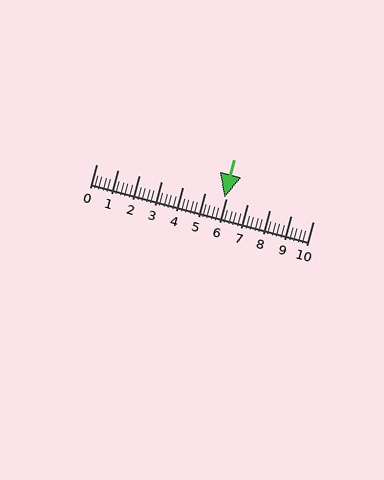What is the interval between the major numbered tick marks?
The major tick marks are spaced 1 units apart.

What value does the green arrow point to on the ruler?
The green arrow points to approximately 5.9.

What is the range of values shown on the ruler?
The ruler shows values from 0 to 10.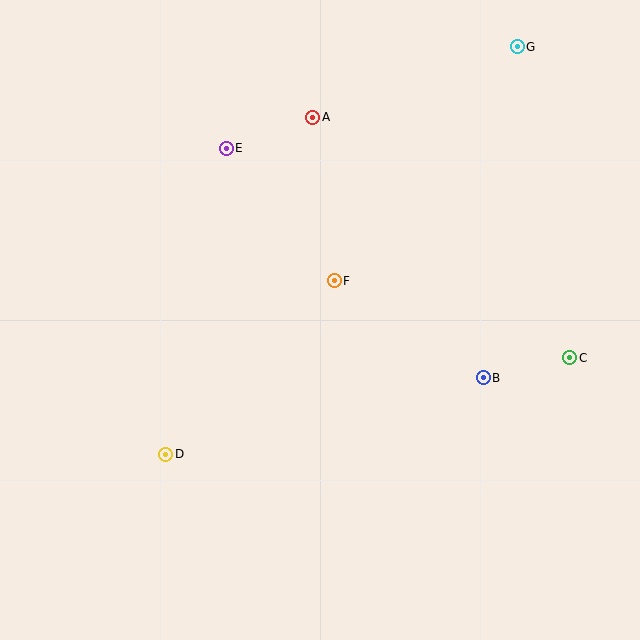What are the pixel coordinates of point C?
Point C is at (570, 358).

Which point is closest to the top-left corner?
Point E is closest to the top-left corner.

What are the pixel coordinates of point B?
Point B is at (483, 378).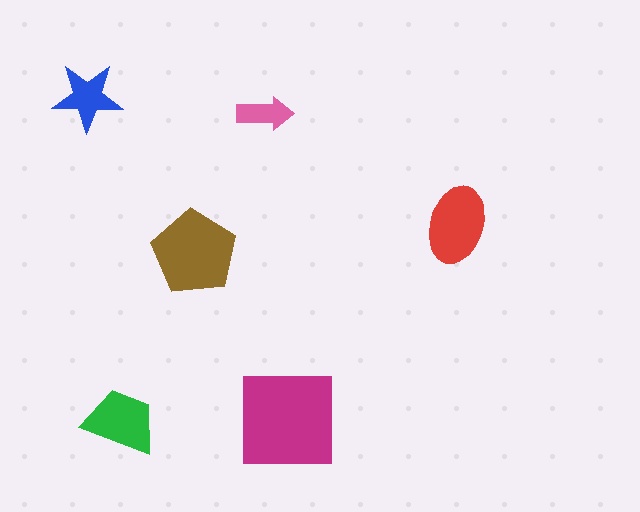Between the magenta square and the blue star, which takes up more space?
The magenta square.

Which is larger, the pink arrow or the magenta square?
The magenta square.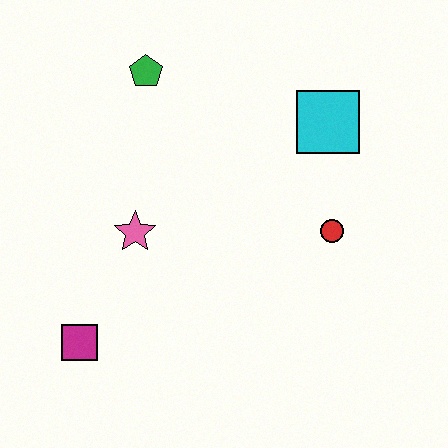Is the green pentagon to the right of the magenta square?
Yes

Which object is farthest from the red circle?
The magenta square is farthest from the red circle.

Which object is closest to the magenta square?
The pink star is closest to the magenta square.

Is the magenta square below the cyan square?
Yes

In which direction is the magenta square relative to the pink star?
The magenta square is below the pink star.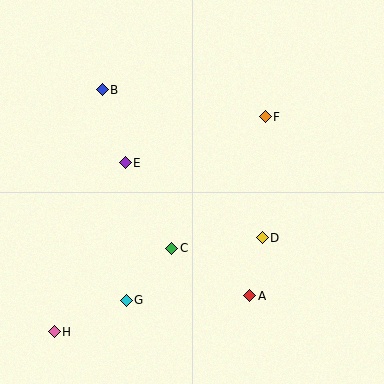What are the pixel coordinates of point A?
Point A is at (250, 296).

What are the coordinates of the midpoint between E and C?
The midpoint between E and C is at (148, 205).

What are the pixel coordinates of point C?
Point C is at (172, 248).